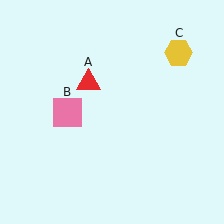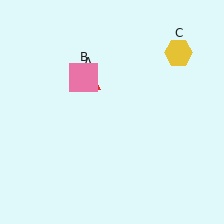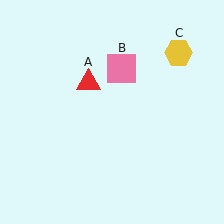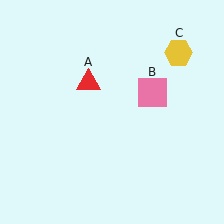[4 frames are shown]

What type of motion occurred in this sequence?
The pink square (object B) rotated clockwise around the center of the scene.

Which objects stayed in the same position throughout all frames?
Red triangle (object A) and yellow hexagon (object C) remained stationary.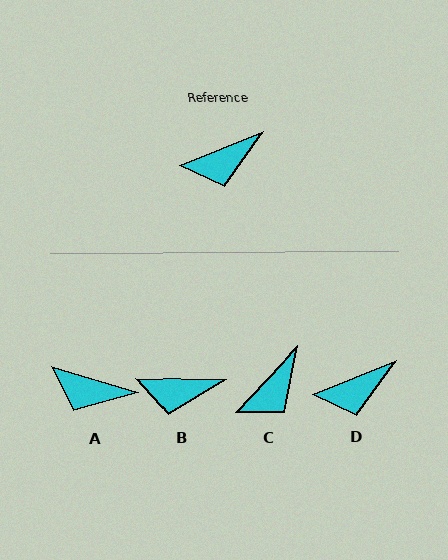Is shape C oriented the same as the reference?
No, it is off by about 25 degrees.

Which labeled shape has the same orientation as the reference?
D.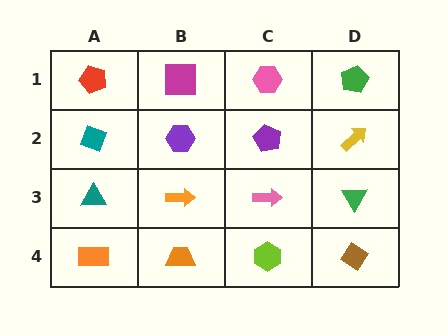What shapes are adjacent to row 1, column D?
A yellow arrow (row 2, column D), a pink hexagon (row 1, column C).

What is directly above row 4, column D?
A green triangle.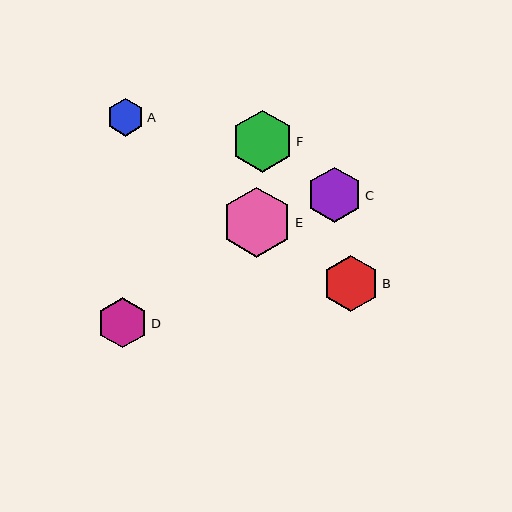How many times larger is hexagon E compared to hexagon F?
Hexagon E is approximately 1.1 times the size of hexagon F.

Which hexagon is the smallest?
Hexagon A is the smallest with a size of approximately 37 pixels.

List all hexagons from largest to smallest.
From largest to smallest: E, F, B, C, D, A.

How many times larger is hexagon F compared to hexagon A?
Hexagon F is approximately 1.7 times the size of hexagon A.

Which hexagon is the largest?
Hexagon E is the largest with a size of approximately 70 pixels.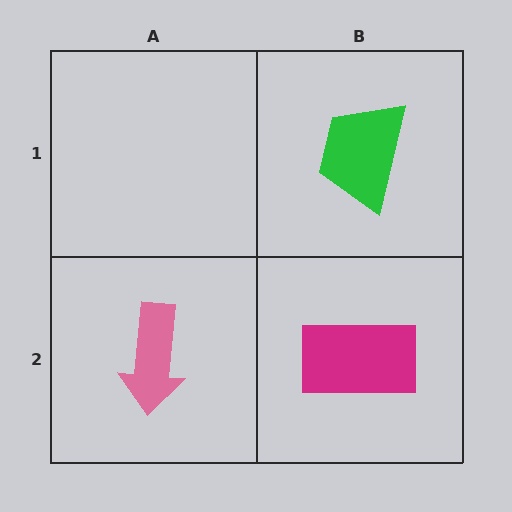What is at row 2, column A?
A pink arrow.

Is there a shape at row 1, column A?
No, that cell is empty.